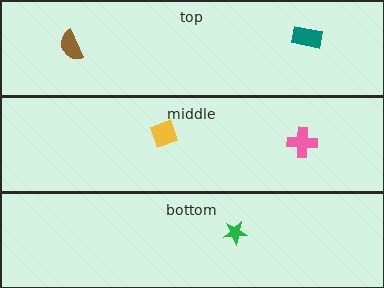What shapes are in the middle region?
The pink cross, the yellow diamond.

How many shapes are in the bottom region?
1.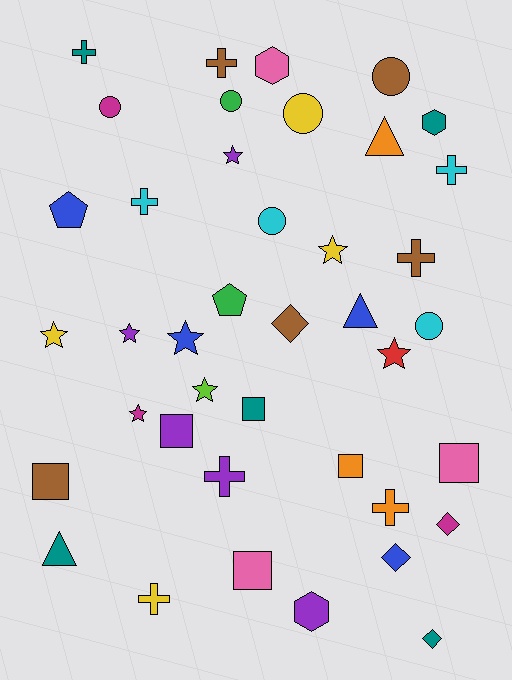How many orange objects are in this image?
There are 3 orange objects.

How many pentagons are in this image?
There are 2 pentagons.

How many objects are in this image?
There are 40 objects.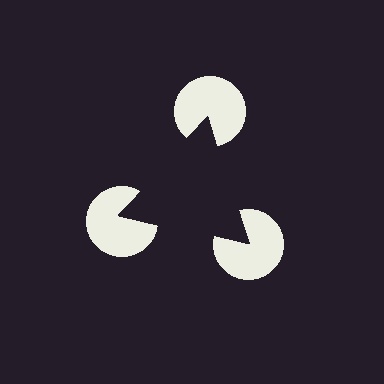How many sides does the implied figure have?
3 sides.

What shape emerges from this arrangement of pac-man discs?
An illusory triangle — its edges are inferred from the aligned wedge cuts in the pac-man discs, not physically drawn.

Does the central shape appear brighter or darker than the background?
It typically appears slightly darker than the background, even though no actual brightness change is drawn.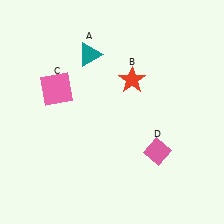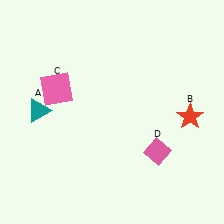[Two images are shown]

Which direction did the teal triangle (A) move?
The teal triangle (A) moved down.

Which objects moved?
The objects that moved are: the teal triangle (A), the red star (B).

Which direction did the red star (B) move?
The red star (B) moved right.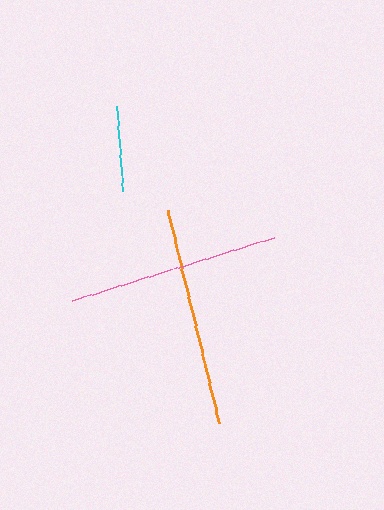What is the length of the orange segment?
The orange segment is approximately 218 pixels long.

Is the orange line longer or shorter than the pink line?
The orange line is longer than the pink line.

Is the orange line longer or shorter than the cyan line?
The orange line is longer than the cyan line.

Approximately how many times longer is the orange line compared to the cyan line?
The orange line is approximately 2.6 times the length of the cyan line.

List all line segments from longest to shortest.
From longest to shortest: orange, pink, cyan.